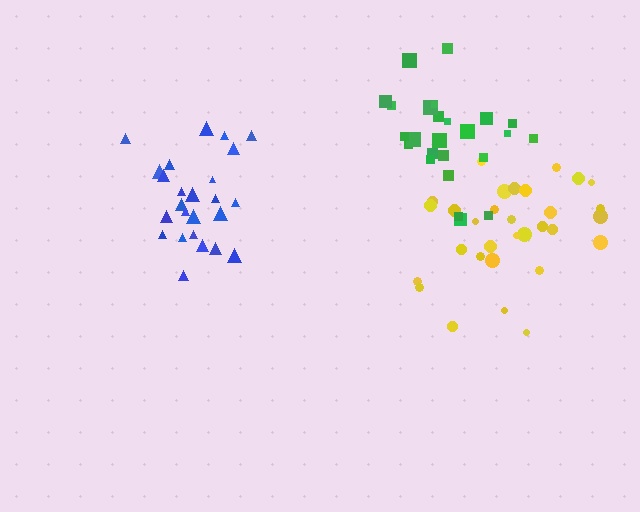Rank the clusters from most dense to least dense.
blue, yellow, green.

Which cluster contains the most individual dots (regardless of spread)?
Yellow (31).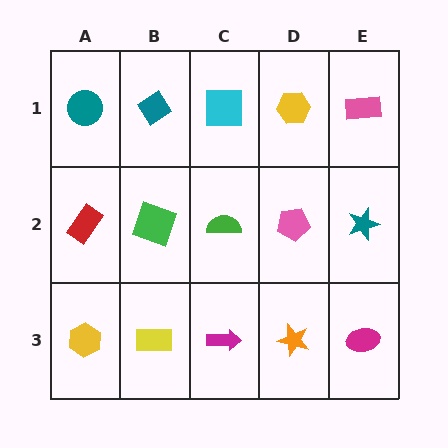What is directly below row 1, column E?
A teal star.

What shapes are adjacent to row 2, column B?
A teal diamond (row 1, column B), a yellow rectangle (row 3, column B), a red rectangle (row 2, column A), a green semicircle (row 2, column C).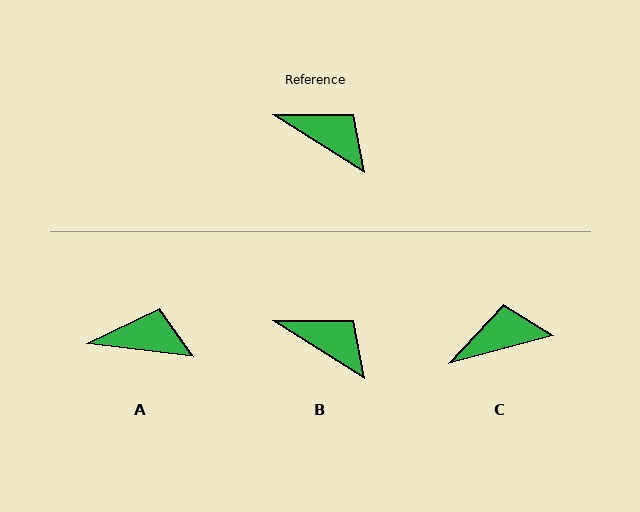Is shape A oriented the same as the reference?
No, it is off by about 26 degrees.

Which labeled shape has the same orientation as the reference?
B.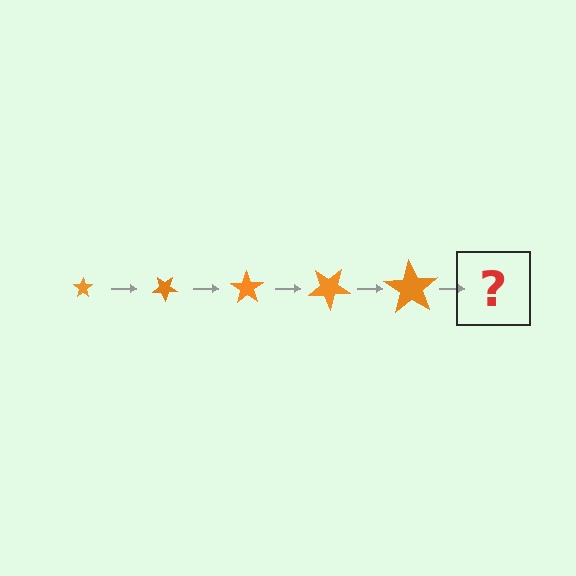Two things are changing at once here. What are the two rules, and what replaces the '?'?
The two rules are that the star grows larger each step and it rotates 35 degrees each step. The '?' should be a star, larger than the previous one and rotated 175 degrees from the start.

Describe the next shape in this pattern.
It should be a star, larger than the previous one and rotated 175 degrees from the start.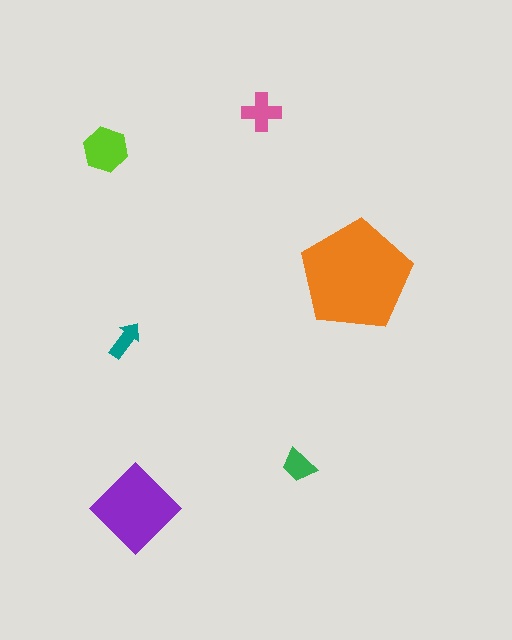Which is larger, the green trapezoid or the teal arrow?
The green trapezoid.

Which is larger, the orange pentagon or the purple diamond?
The orange pentagon.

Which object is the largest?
The orange pentagon.